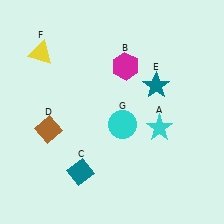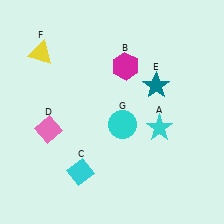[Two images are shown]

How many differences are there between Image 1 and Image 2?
There are 2 differences between the two images.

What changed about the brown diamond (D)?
In Image 1, D is brown. In Image 2, it changed to pink.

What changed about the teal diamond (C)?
In Image 1, C is teal. In Image 2, it changed to cyan.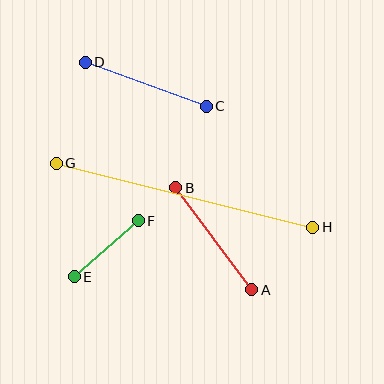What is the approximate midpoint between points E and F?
The midpoint is at approximately (106, 249) pixels.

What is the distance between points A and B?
The distance is approximately 127 pixels.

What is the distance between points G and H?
The distance is approximately 264 pixels.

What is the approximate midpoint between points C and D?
The midpoint is at approximately (146, 84) pixels.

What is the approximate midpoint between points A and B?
The midpoint is at approximately (214, 239) pixels.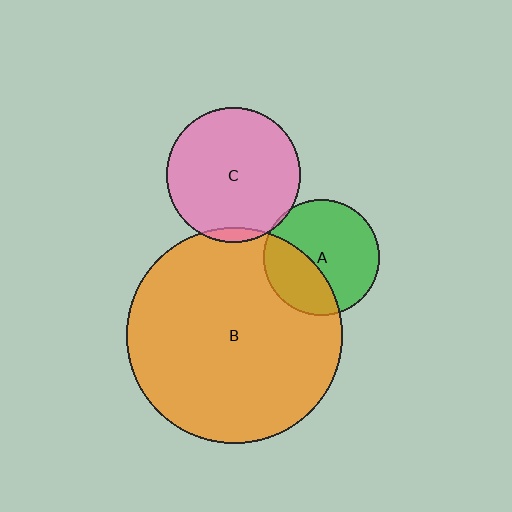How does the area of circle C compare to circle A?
Approximately 1.3 times.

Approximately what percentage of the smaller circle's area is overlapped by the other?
Approximately 35%.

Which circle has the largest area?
Circle B (orange).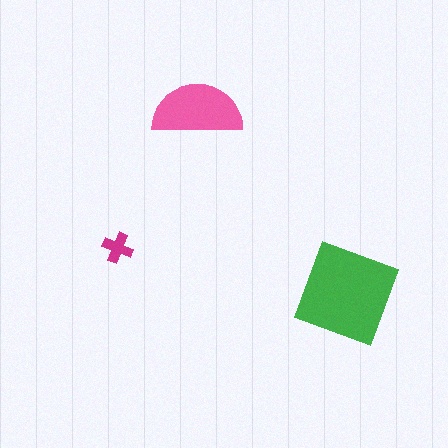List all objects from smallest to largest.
The magenta cross, the pink semicircle, the green diamond.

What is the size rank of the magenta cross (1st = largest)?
3rd.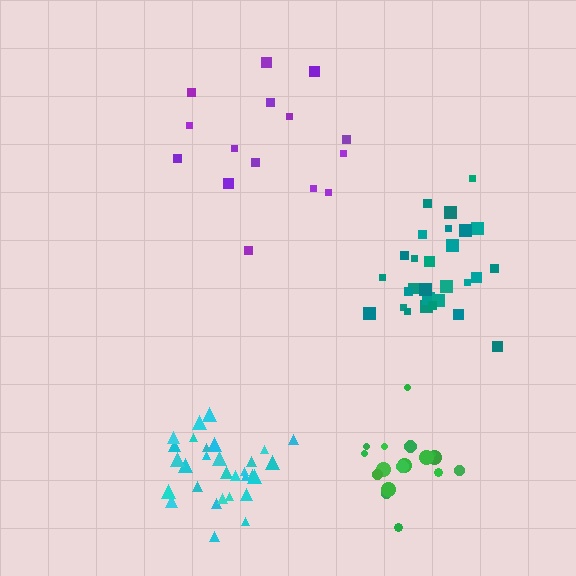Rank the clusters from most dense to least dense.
cyan, teal, green, purple.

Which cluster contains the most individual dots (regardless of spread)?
Cyan (30).